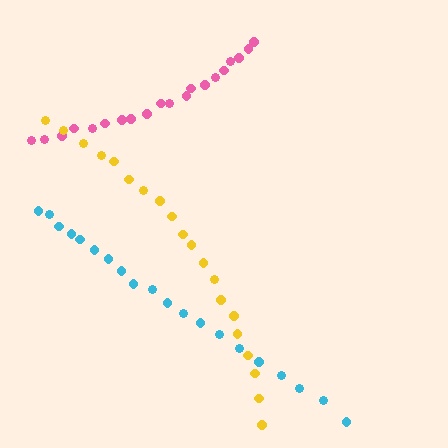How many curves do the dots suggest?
There are 3 distinct paths.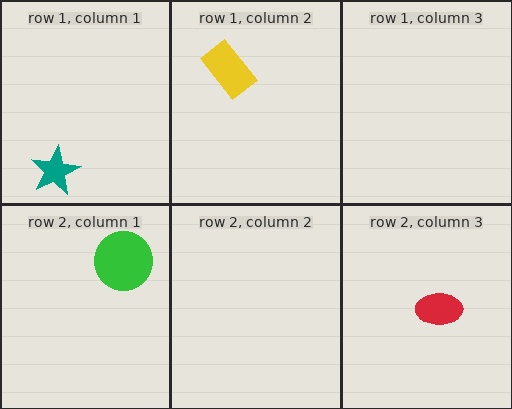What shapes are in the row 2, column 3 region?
The red ellipse.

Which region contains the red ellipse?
The row 2, column 3 region.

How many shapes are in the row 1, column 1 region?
1.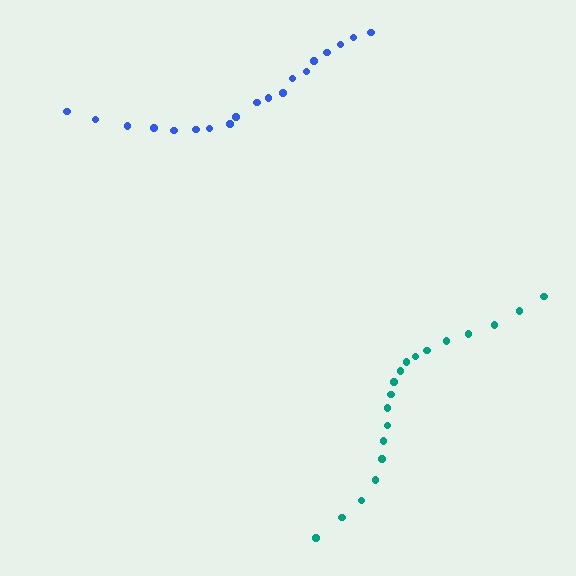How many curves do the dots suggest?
There are 2 distinct paths.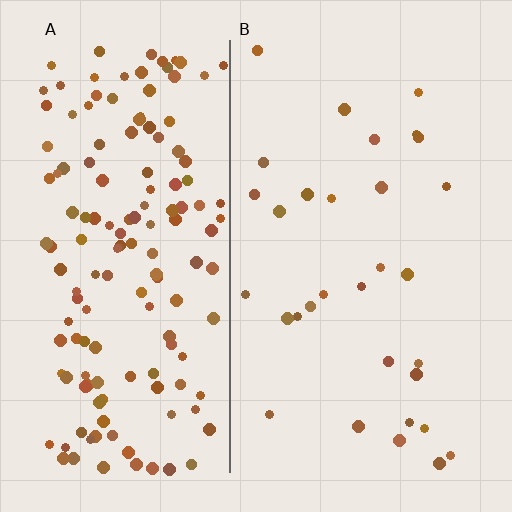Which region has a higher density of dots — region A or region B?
A (the left).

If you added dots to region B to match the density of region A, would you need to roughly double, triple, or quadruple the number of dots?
Approximately quadruple.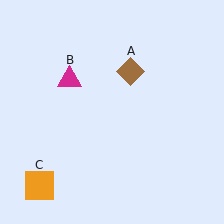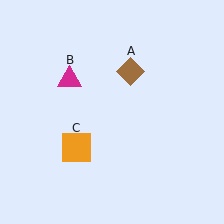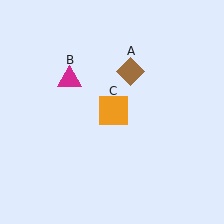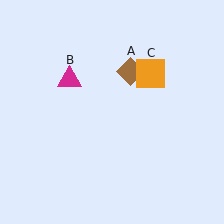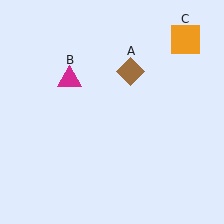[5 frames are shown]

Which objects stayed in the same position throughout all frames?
Brown diamond (object A) and magenta triangle (object B) remained stationary.